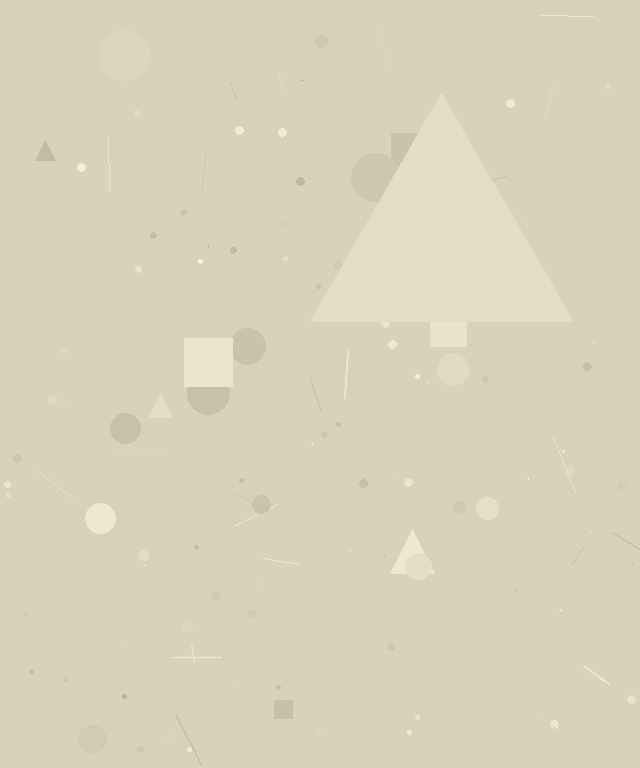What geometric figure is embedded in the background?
A triangle is embedded in the background.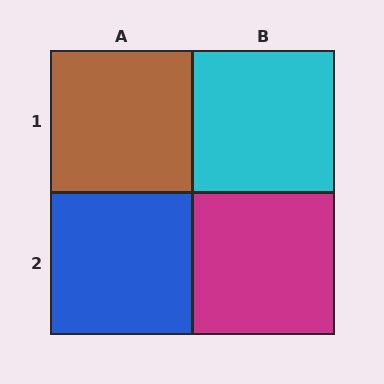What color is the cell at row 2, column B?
Magenta.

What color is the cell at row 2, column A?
Blue.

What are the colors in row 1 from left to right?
Brown, cyan.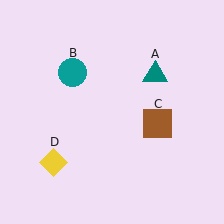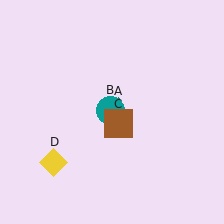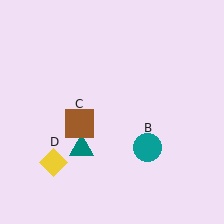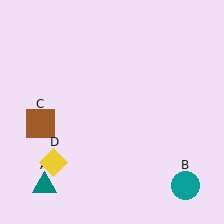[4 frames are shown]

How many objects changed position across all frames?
3 objects changed position: teal triangle (object A), teal circle (object B), brown square (object C).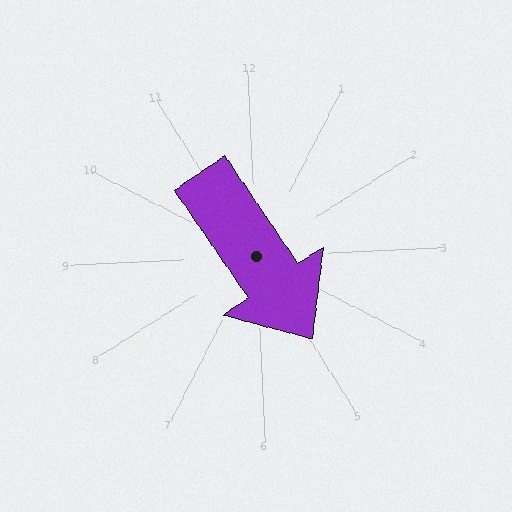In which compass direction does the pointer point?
Southeast.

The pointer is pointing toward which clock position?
Roughly 5 o'clock.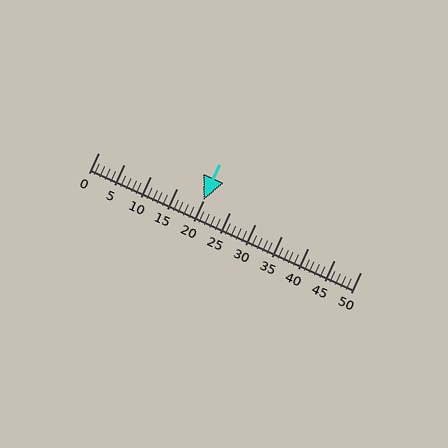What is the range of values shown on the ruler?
The ruler shows values from 0 to 50.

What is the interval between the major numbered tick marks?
The major tick marks are spaced 5 units apart.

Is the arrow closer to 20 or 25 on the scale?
The arrow is closer to 20.